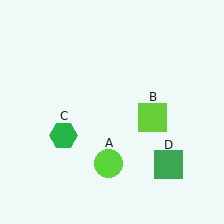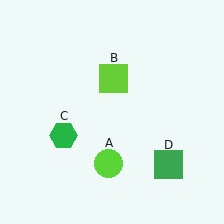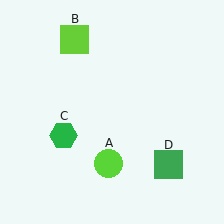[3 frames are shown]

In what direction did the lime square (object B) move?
The lime square (object B) moved up and to the left.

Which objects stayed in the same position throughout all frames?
Lime circle (object A) and green hexagon (object C) and green square (object D) remained stationary.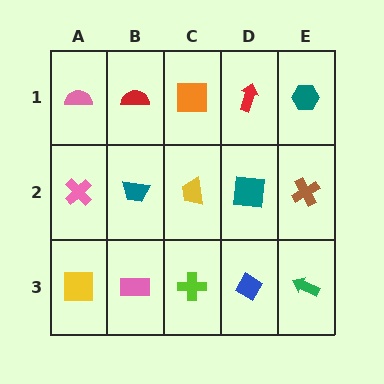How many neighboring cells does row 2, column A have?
3.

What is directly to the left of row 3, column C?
A pink rectangle.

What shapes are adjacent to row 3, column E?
A brown cross (row 2, column E), a blue diamond (row 3, column D).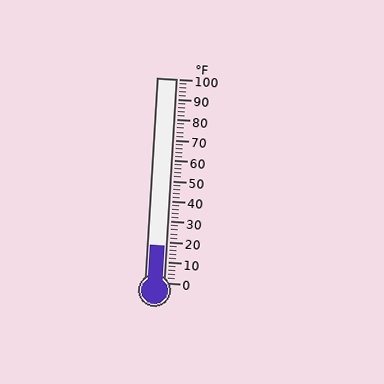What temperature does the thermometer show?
The thermometer shows approximately 18°F.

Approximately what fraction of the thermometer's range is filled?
The thermometer is filled to approximately 20% of its range.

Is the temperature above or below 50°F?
The temperature is below 50°F.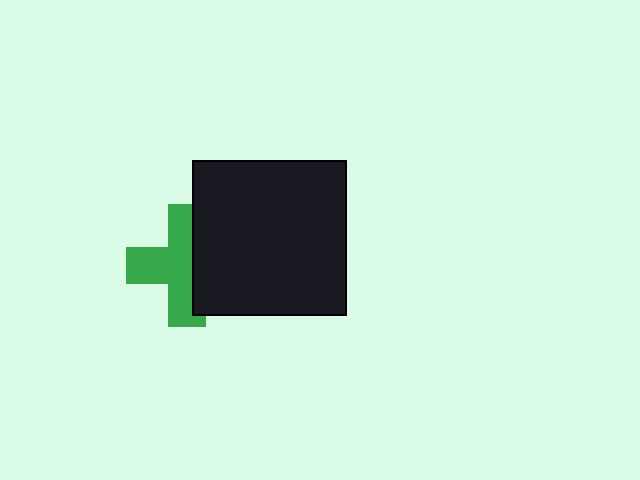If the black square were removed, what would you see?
You would see the complete green cross.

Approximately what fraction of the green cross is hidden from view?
Roughly 40% of the green cross is hidden behind the black square.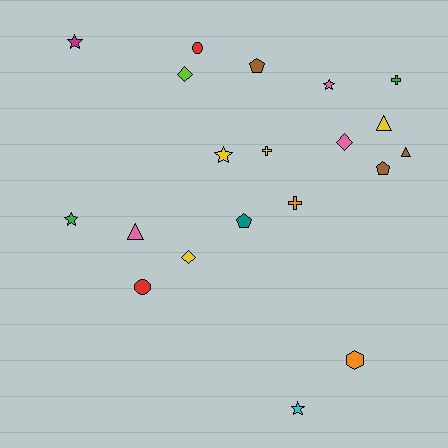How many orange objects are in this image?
There are 2 orange objects.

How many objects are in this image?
There are 20 objects.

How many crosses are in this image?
There are 3 crosses.